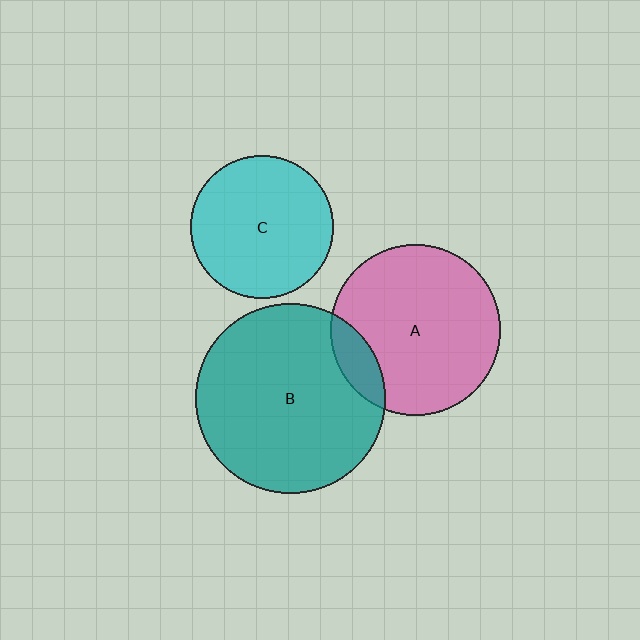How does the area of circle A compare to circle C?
Approximately 1.4 times.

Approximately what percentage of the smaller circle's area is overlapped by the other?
Approximately 10%.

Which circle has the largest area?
Circle B (teal).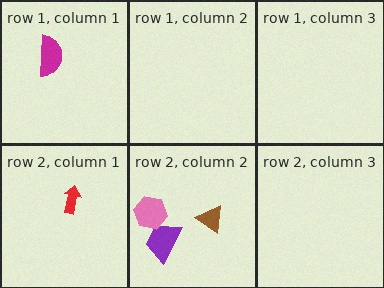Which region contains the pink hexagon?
The row 2, column 2 region.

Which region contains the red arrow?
The row 2, column 1 region.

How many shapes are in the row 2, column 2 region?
3.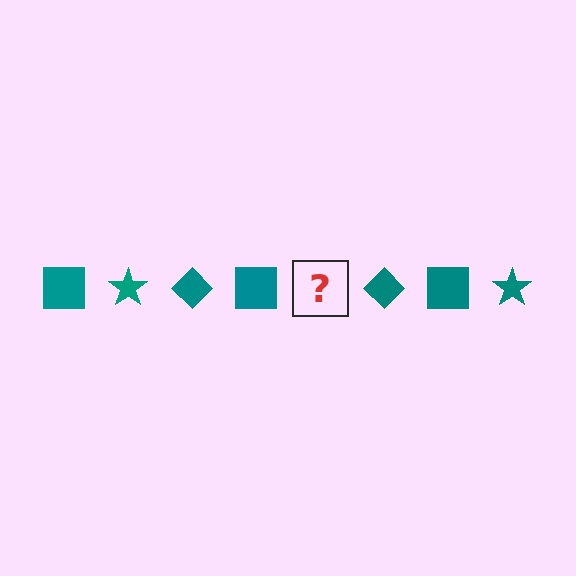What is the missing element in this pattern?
The missing element is a teal star.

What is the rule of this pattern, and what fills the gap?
The rule is that the pattern cycles through square, star, diamond shapes in teal. The gap should be filled with a teal star.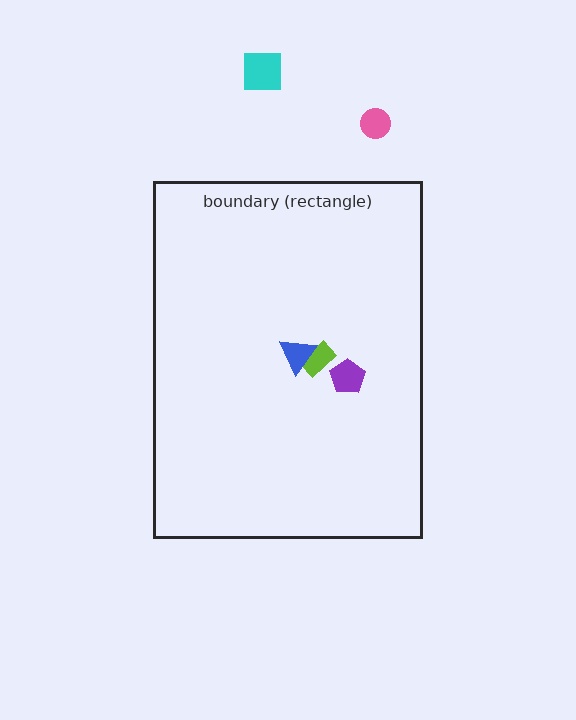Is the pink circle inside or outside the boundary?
Outside.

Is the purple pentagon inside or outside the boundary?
Inside.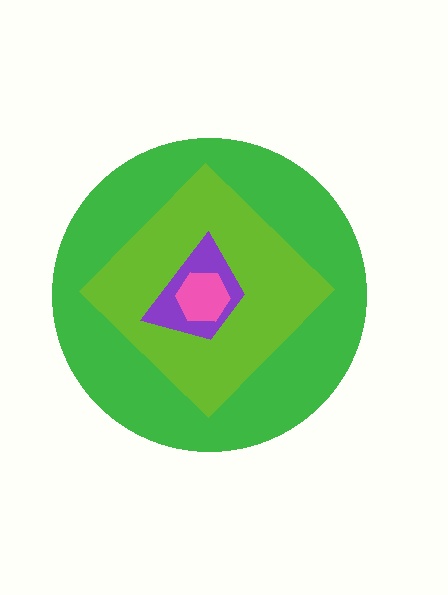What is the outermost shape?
The green circle.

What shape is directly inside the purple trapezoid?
The pink hexagon.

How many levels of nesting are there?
4.